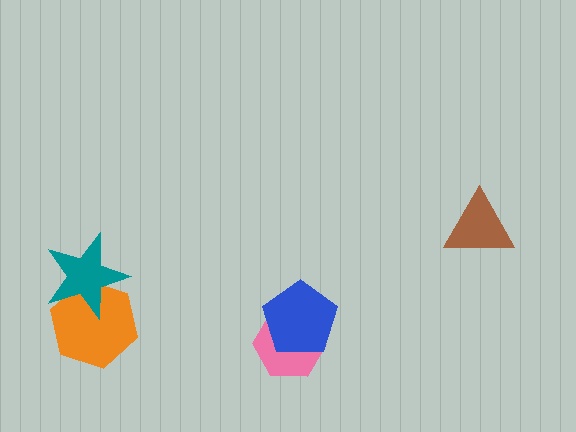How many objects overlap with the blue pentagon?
1 object overlaps with the blue pentagon.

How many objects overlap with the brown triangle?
0 objects overlap with the brown triangle.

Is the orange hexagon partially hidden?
Yes, it is partially covered by another shape.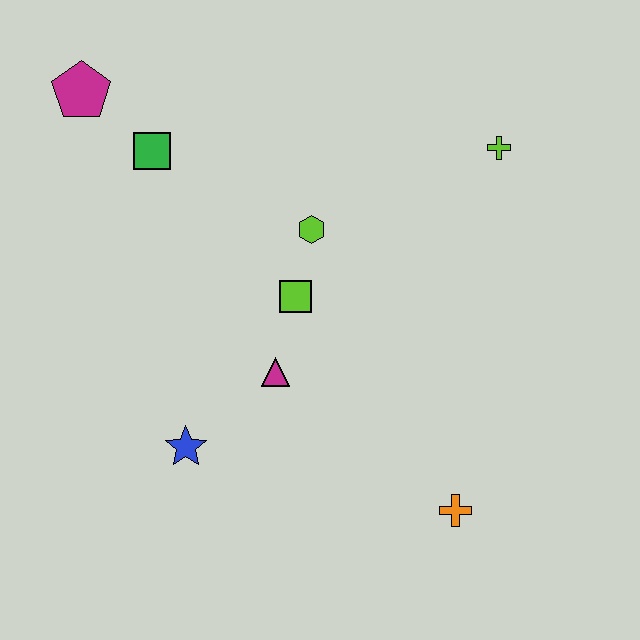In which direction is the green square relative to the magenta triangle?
The green square is above the magenta triangle.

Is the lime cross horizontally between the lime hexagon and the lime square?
No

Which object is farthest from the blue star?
The lime cross is farthest from the blue star.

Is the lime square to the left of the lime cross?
Yes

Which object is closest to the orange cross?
The magenta triangle is closest to the orange cross.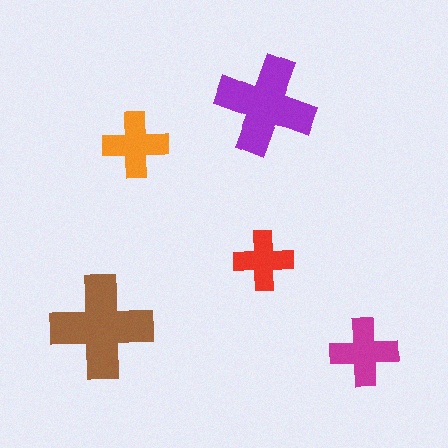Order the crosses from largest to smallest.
the brown one, the purple one, the magenta one, the orange one, the red one.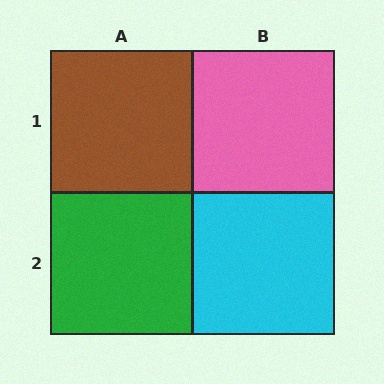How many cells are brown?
1 cell is brown.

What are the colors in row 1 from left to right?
Brown, pink.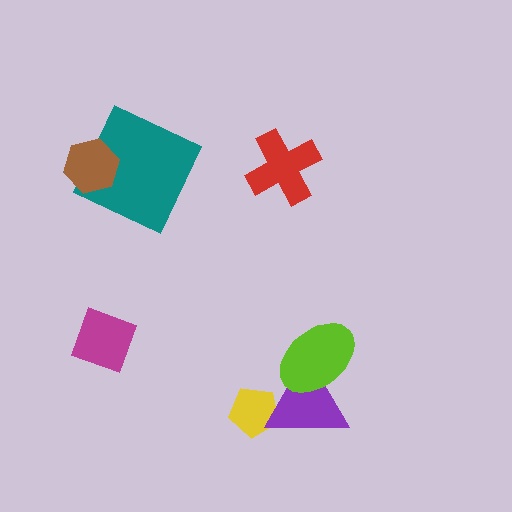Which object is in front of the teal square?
The brown hexagon is in front of the teal square.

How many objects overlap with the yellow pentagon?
1 object overlaps with the yellow pentagon.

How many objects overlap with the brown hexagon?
1 object overlaps with the brown hexagon.